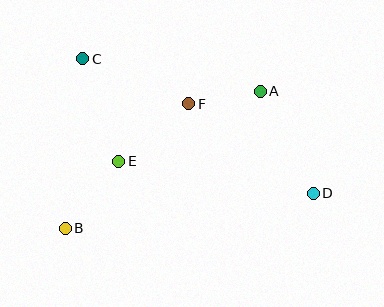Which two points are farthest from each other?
Points C and D are farthest from each other.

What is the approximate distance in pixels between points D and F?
The distance between D and F is approximately 153 pixels.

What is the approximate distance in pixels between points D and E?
The distance between D and E is approximately 197 pixels.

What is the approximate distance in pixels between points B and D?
The distance between B and D is approximately 251 pixels.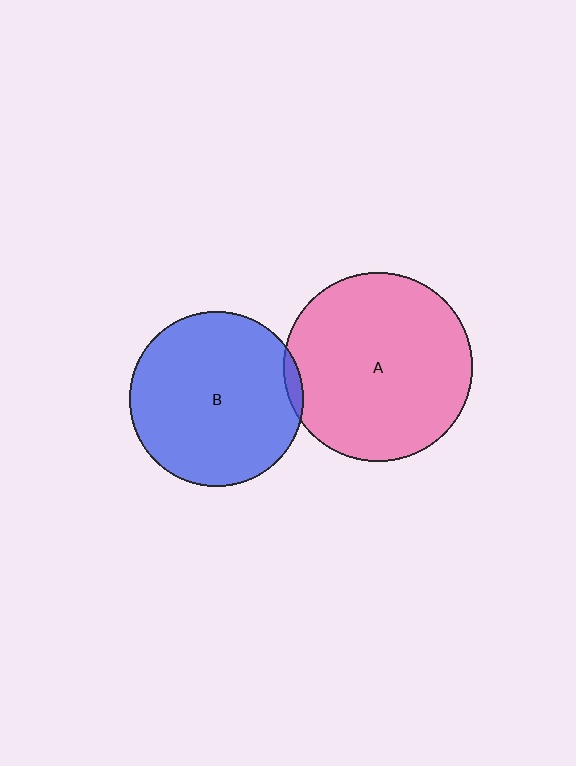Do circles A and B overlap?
Yes.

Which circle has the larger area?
Circle A (pink).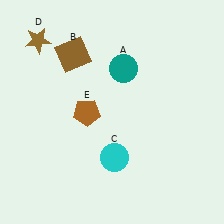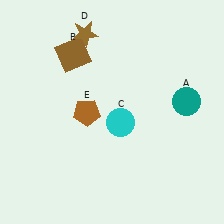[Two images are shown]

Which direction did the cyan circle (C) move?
The cyan circle (C) moved up.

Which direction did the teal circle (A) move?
The teal circle (A) moved right.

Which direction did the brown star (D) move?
The brown star (D) moved right.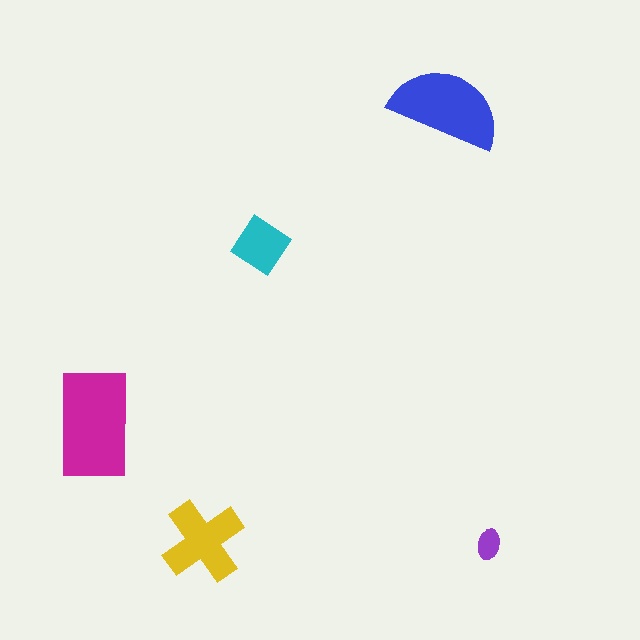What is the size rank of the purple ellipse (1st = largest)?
5th.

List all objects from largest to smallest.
The magenta rectangle, the blue semicircle, the yellow cross, the cyan diamond, the purple ellipse.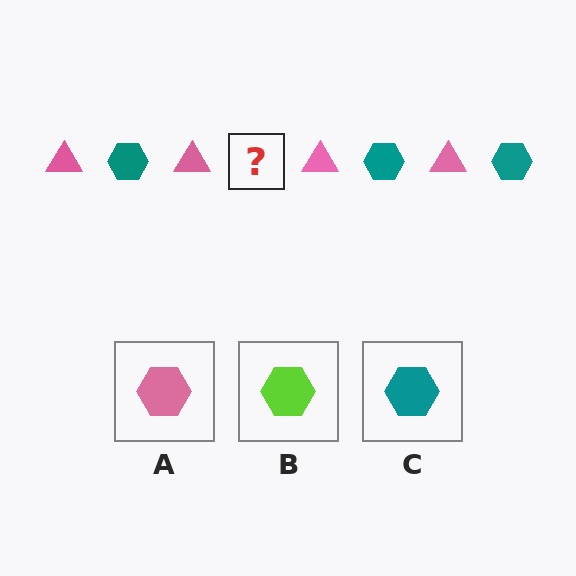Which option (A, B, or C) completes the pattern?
C.